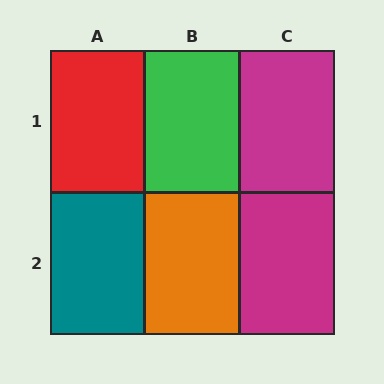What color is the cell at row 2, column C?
Magenta.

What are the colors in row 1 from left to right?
Red, green, magenta.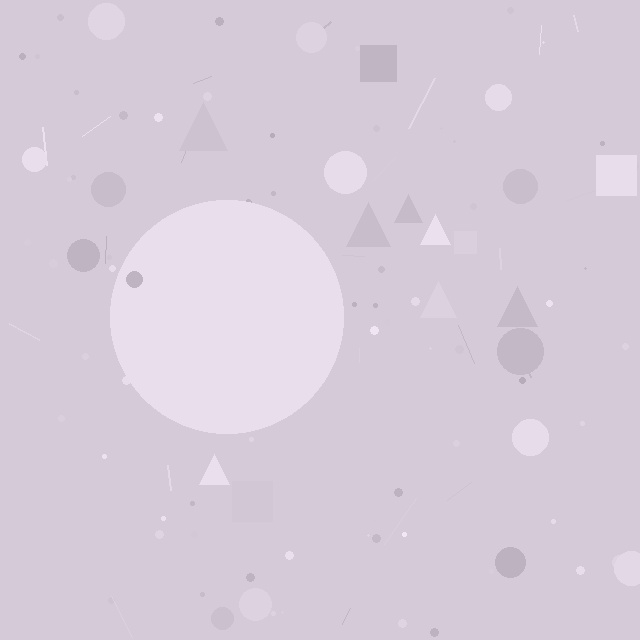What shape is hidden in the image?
A circle is hidden in the image.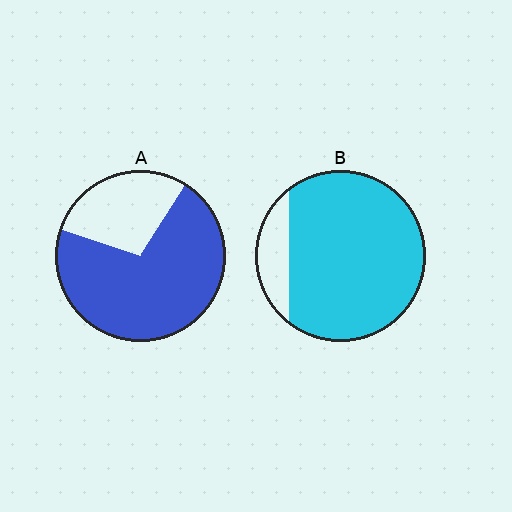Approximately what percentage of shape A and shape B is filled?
A is approximately 70% and B is approximately 85%.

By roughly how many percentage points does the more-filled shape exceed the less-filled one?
By roughly 15 percentage points (B over A).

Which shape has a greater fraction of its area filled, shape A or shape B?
Shape B.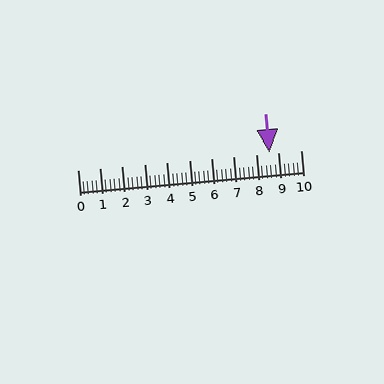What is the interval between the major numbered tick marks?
The major tick marks are spaced 1 units apart.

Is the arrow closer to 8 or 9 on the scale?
The arrow is closer to 9.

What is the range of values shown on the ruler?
The ruler shows values from 0 to 10.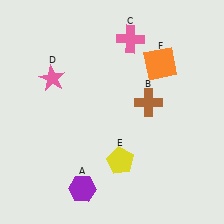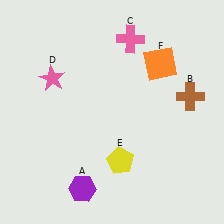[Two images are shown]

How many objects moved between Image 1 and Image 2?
1 object moved between the two images.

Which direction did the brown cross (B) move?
The brown cross (B) moved right.